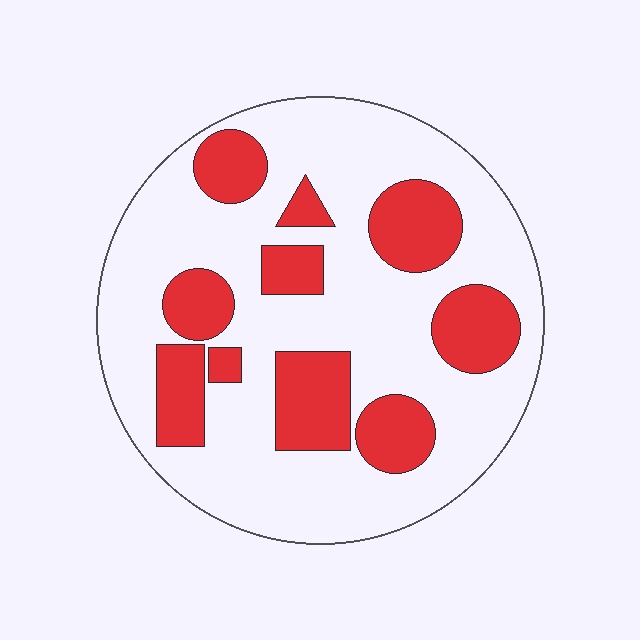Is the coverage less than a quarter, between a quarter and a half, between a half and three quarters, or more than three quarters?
Between a quarter and a half.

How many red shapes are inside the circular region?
10.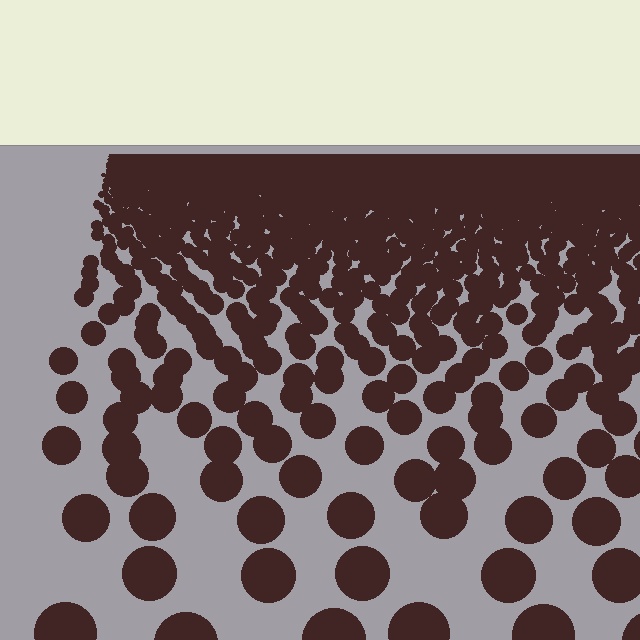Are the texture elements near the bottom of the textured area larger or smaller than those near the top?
Larger. Near the bottom, elements are closer to the viewer and appear at a bigger on-screen size.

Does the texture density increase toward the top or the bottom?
Density increases toward the top.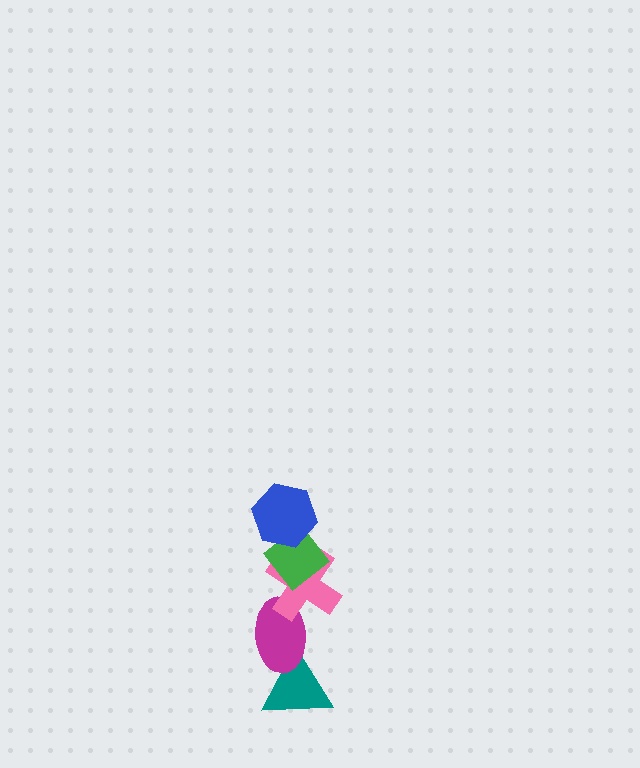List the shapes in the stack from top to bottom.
From top to bottom: the blue hexagon, the green diamond, the pink cross, the magenta ellipse, the teal triangle.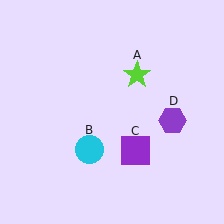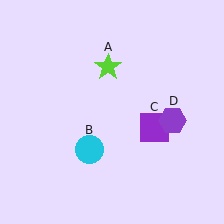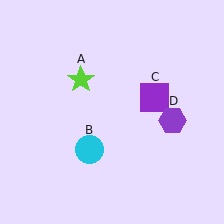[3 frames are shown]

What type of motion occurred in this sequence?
The lime star (object A), purple square (object C) rotated counterclockwise around the center of the scene.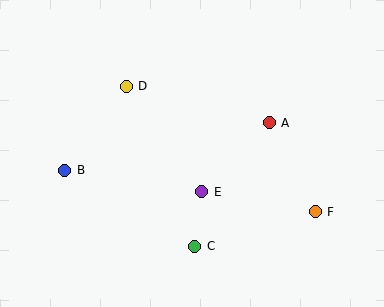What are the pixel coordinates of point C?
Point C is at (195, 246).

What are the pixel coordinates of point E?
Point E is at (202, 192).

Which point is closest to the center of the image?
Point E at (202, 192) is closest to the center.